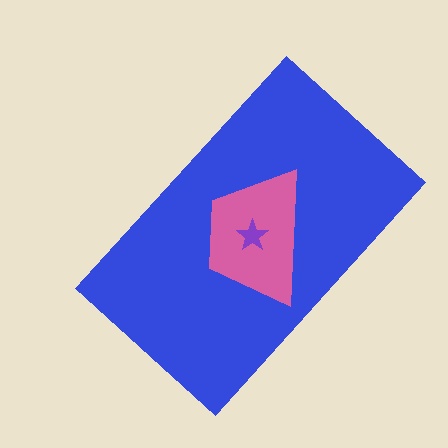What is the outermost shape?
The blue rectangle.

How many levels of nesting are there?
3.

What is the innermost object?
The purple star.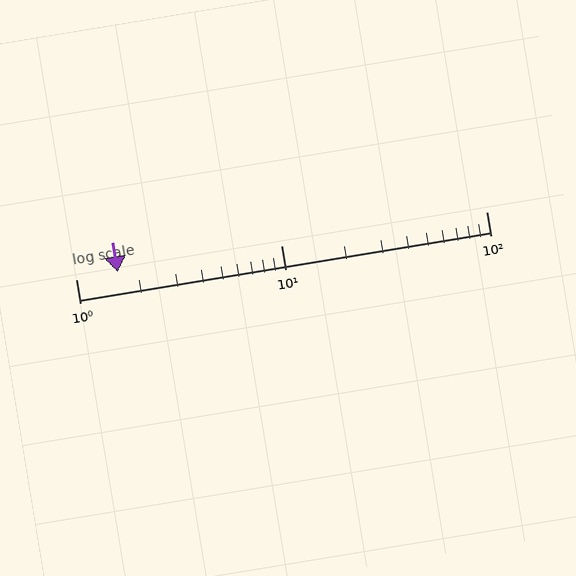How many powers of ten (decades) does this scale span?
The scale spans 2 decades, from 1 to 100.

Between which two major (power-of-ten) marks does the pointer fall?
The pointer is between 1 and 10.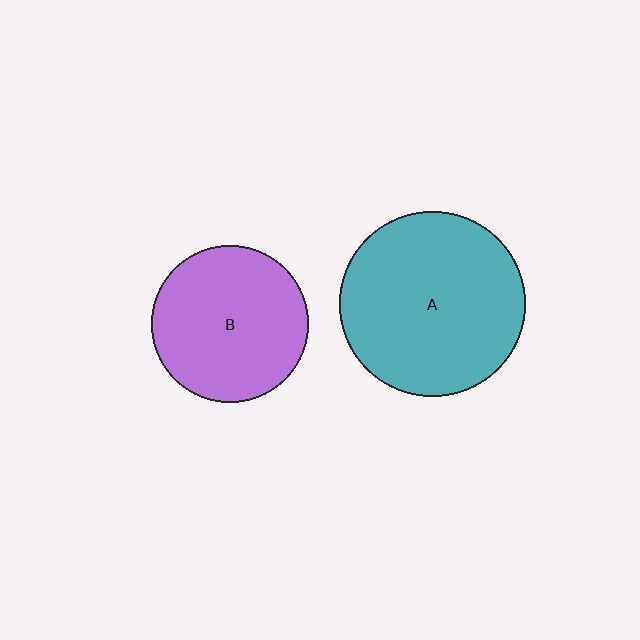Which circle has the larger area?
Circle A (teal).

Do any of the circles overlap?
No, none of the circles overlap.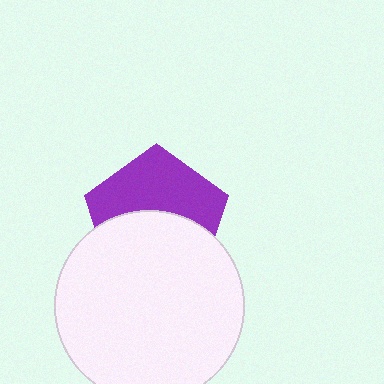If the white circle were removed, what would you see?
You would see the complete purple pentagon.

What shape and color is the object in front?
The object in front is a white circle.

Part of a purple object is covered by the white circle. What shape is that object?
It is a pentagon.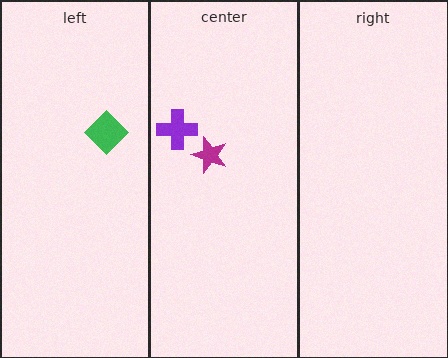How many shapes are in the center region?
2.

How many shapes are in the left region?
1.